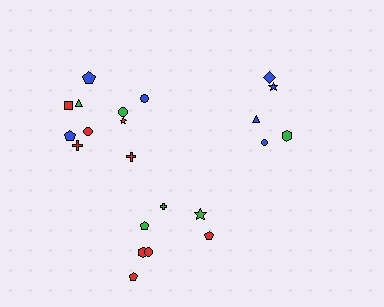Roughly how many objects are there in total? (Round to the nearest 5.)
Roughly 20 objects in total.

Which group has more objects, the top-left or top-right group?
The top-left group.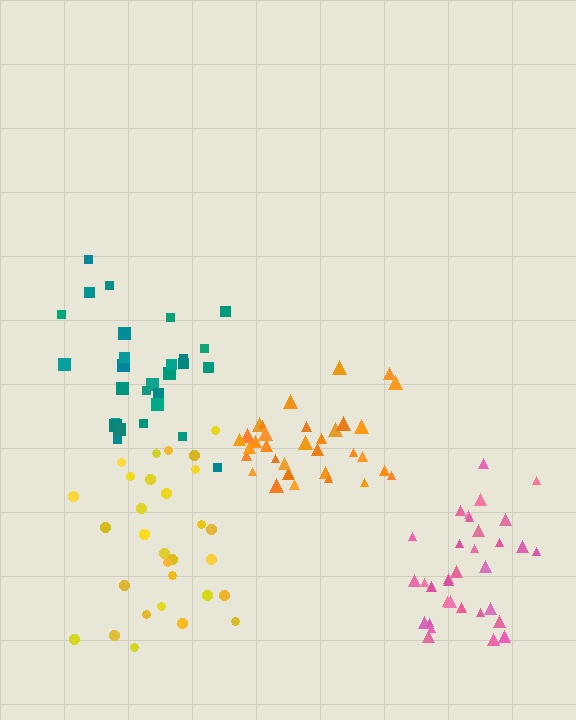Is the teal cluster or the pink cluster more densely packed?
Pink.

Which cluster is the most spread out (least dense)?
Yellow.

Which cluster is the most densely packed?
Pink.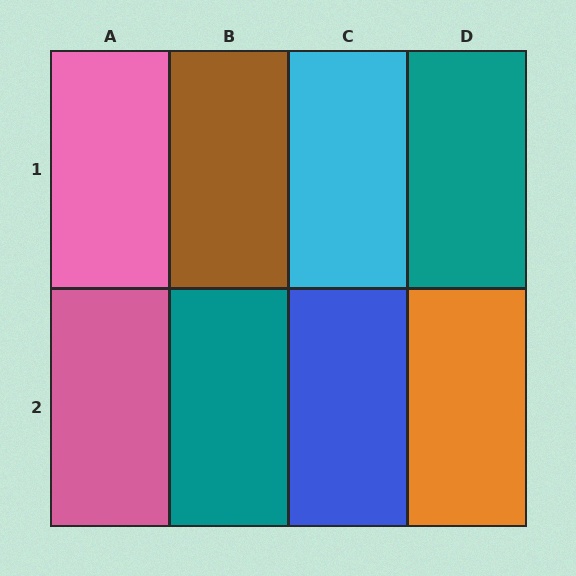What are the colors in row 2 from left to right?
Pink, teal, blue, orange.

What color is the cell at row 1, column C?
Cyan.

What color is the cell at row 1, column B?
Brown.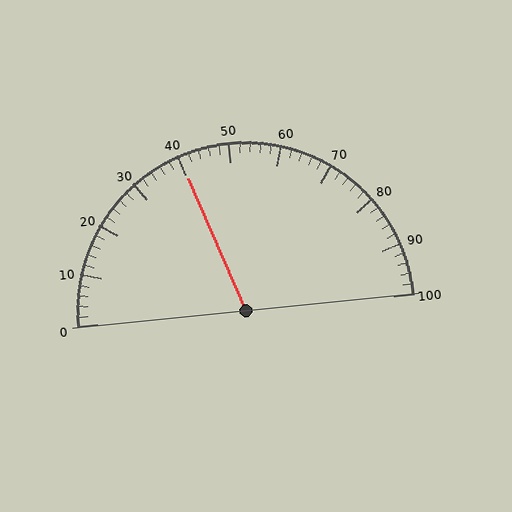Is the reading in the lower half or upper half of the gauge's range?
The reading is in the lower half of the range (0 to 100).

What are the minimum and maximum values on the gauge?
The gauge ranges from 0 to 100.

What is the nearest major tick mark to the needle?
The nearest major tick mark is 40.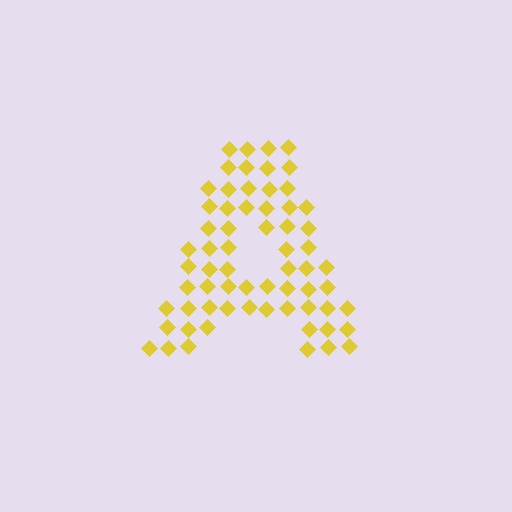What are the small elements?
The small elements are diamonds.